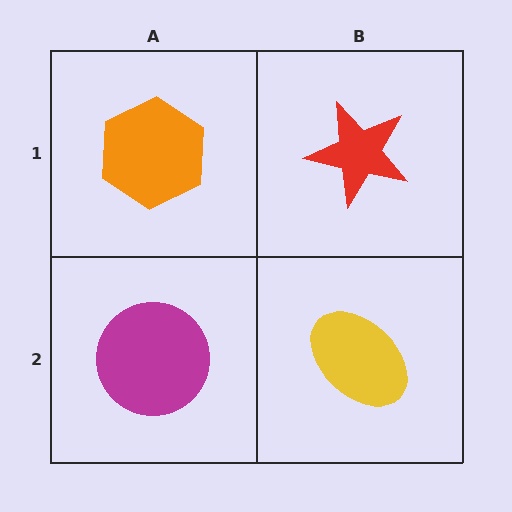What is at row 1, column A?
An orange hexagon.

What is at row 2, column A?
A magenta circle.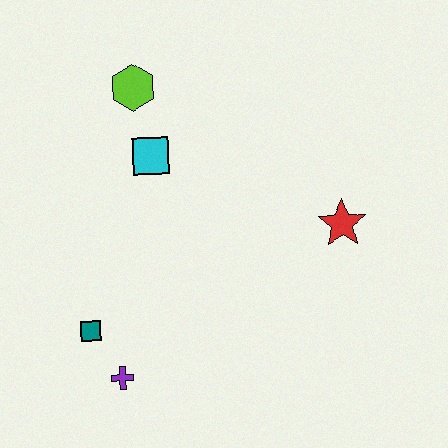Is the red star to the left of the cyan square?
No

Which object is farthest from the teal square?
The red star is farthest from the teal square.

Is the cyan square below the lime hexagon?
Yes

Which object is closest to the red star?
The cyan square is closest to the red star.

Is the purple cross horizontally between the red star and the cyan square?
No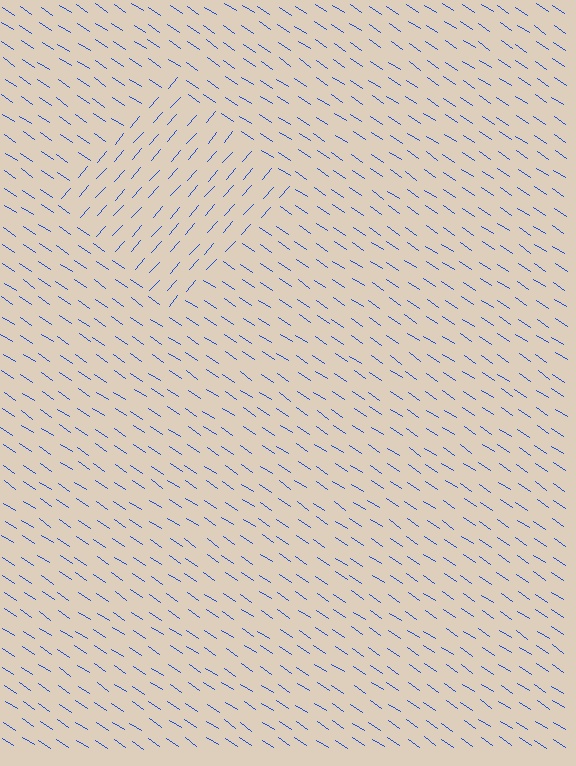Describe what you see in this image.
The image is filled with small blue line segments. A diamond region in the image has lines oriented differently from the surrounding lines, creating a visible texture boundary.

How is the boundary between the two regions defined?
The boundary is defined purely by a change in line orientation (approximately 83 degrees difference). All lines are the same color and thickness.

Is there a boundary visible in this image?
Yes, there is a texture boundary formed by a change in line orientation.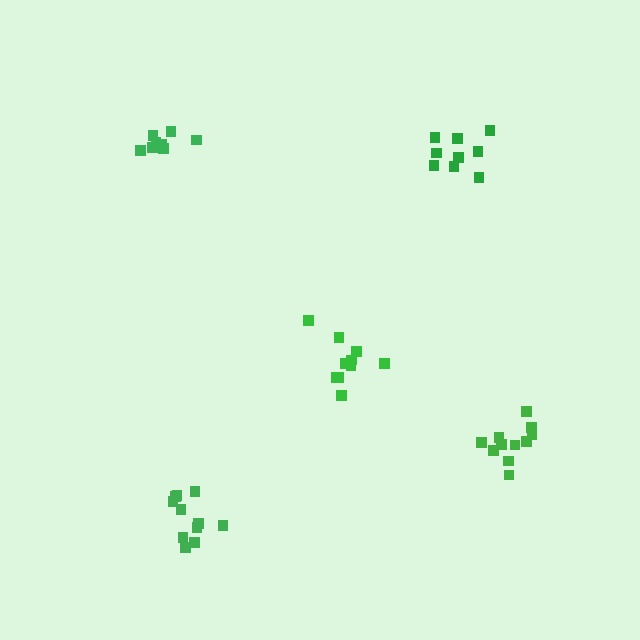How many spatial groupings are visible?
There are 5 spatial groupings.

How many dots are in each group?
Group 1: 9 dots, Group 2: 10 dots, Group 3: 11 dots, Group 4: 8 dots, Group 5: 11 dots (49 total).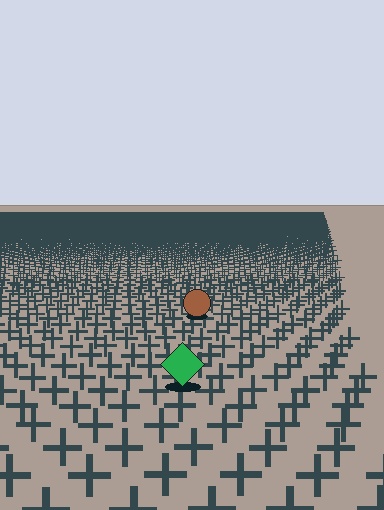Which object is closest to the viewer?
The green diamond is closest. The texture marks near it are larger and more spread out.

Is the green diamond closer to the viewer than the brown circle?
Yes. The green diamond is closer — you can tell from the texture gradient: the ground texture is coarser near it.